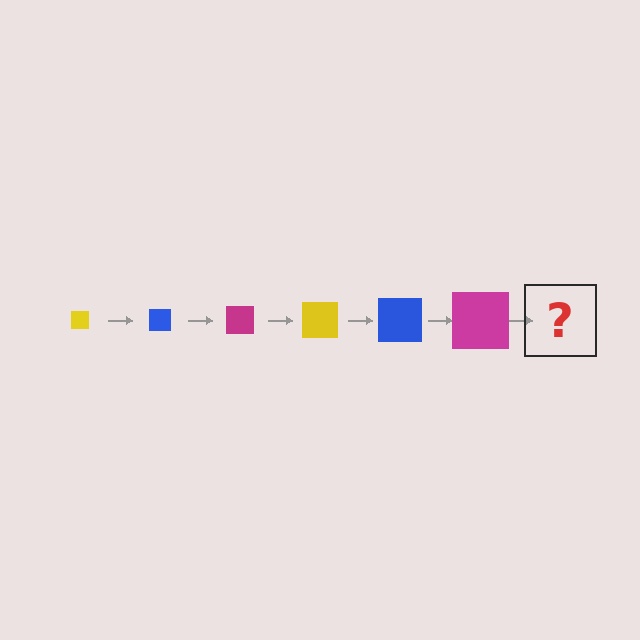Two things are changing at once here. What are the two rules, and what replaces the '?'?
The two rules are that the square grows larger each step and the color cycles through yellow, blue, and magenta. The '?' should be a yellow square, larger than the previous one.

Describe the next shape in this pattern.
It should be a yellow square, larger than the previous one.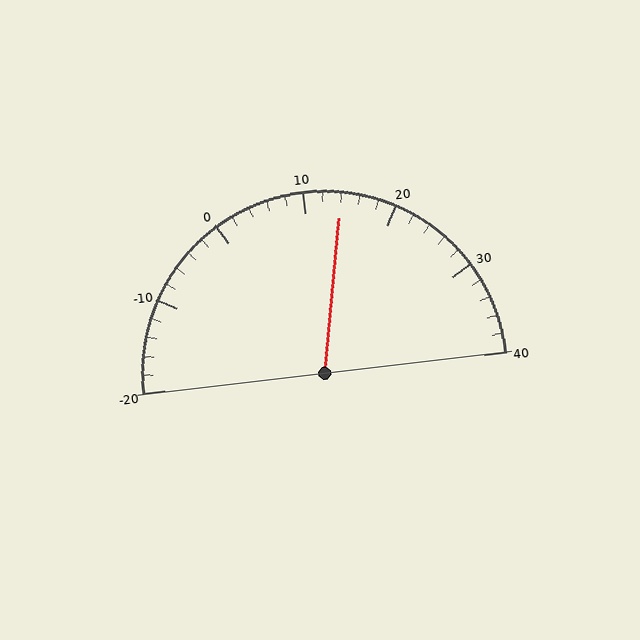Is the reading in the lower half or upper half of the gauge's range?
The reading is in the upper half of the range (-20 to 40).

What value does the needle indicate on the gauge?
The needle indicates approximately 14.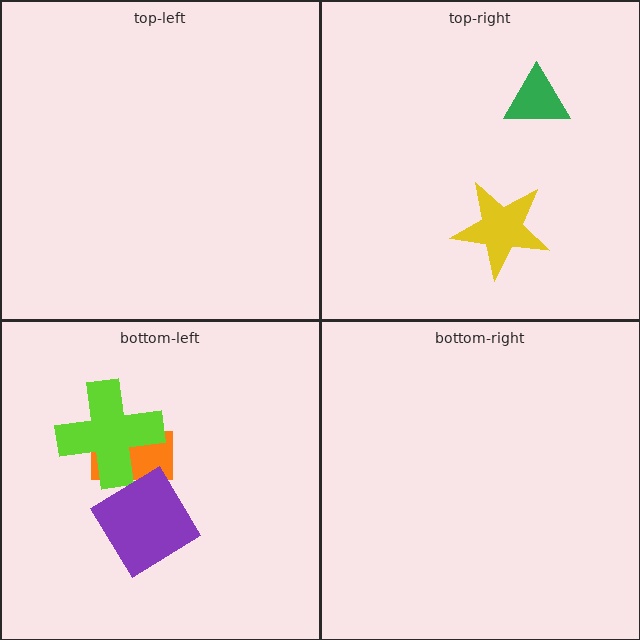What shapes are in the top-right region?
The green triangle, the yellow star.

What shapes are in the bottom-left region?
The orange rectangle, the lime cross, the purple diamond.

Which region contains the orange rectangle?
The bottom-left region.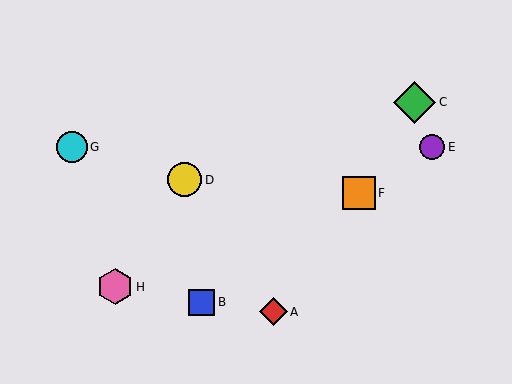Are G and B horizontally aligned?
No, G is at y≈147 and B is at y≈302.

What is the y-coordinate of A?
Object A is at y≈312.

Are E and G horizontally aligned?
Yes, both are at y≈147.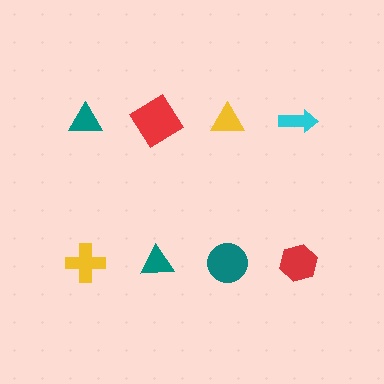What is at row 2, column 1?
A yellow cross.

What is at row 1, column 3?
A yellow triangle.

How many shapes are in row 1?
4 shapes.